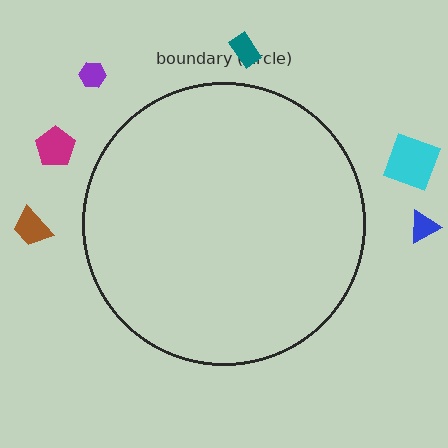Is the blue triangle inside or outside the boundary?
Outside.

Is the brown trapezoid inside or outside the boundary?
Outside.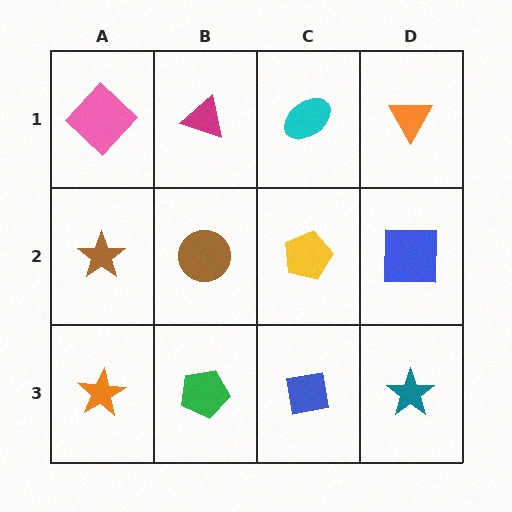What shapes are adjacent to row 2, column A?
A pink diamond (row 1, column A), an orange star (row 3, column A), a brown circle (row 2, column B).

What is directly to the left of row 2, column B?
A brown star.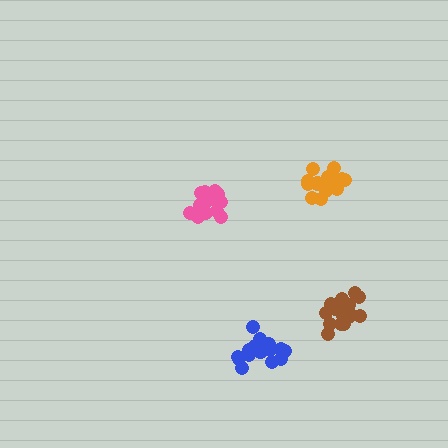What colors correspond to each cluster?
The clusters are colored: orange, pink, brown, blue.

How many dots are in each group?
Group 1: 17 dots, Group 2: 20 dots, Group 3: 19 dots, Group 4: 15 dots (71 total).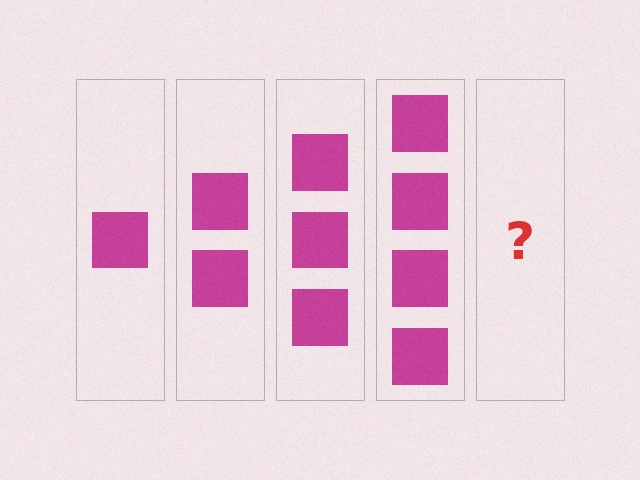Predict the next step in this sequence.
The next step is 5 squares.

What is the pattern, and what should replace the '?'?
The pattern is that each step adds one more square. The '?' should be 5 squares.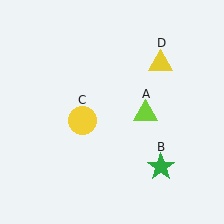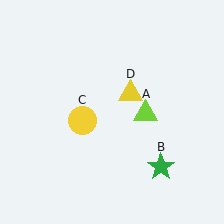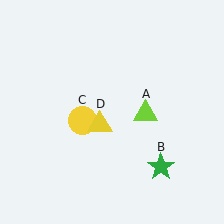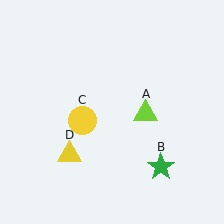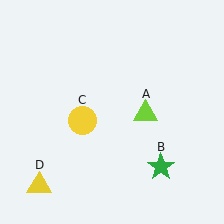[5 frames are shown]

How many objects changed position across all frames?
1 object changed position: yellow triangle (object D).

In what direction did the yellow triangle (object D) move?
The yellow triangle (object D) moved down and to the left.